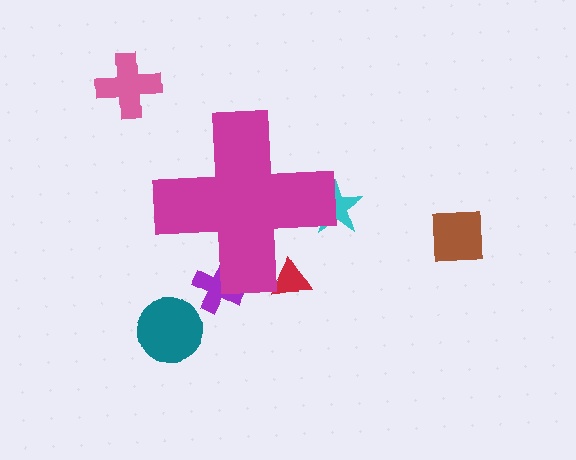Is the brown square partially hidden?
No, the brown square is fully visible.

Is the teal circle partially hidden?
No, the teal circle is fully visible.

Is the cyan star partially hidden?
Yes, the cyan star is partially hidden behind the magenta cross.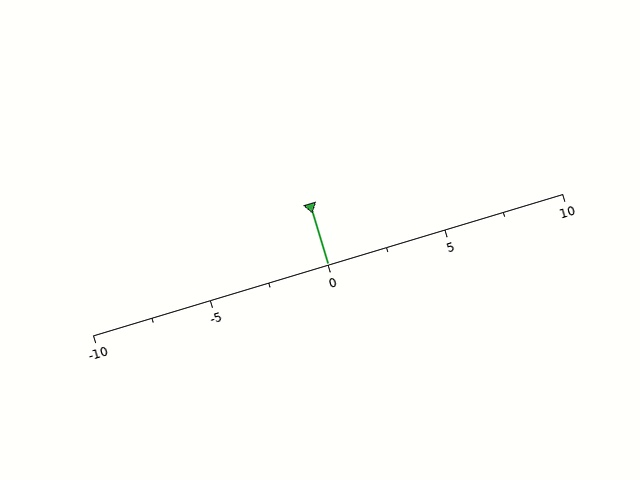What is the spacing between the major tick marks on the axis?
The major ticks are spaced 5 apart.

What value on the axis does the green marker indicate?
The marker indicates approximately 0.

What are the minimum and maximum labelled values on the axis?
The axis runs from -10 to 10.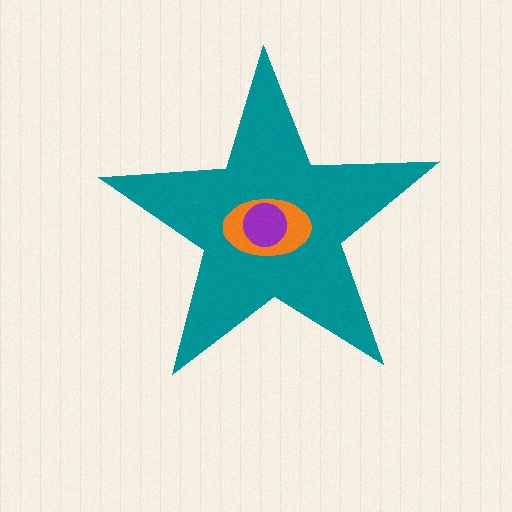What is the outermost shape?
The teal star.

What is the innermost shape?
The purple circle.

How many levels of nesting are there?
3.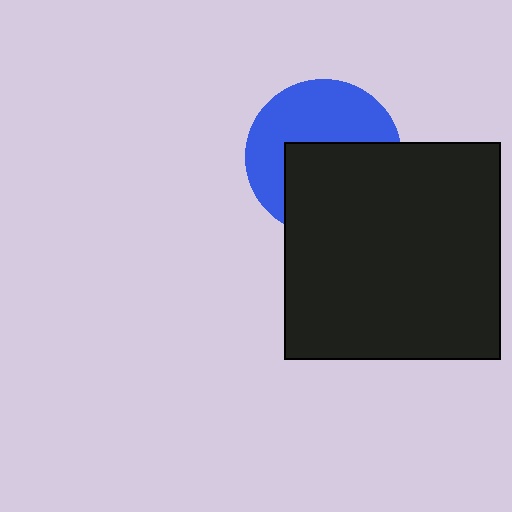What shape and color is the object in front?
The object in front is a black square.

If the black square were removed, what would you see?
You would see the complete blue circle.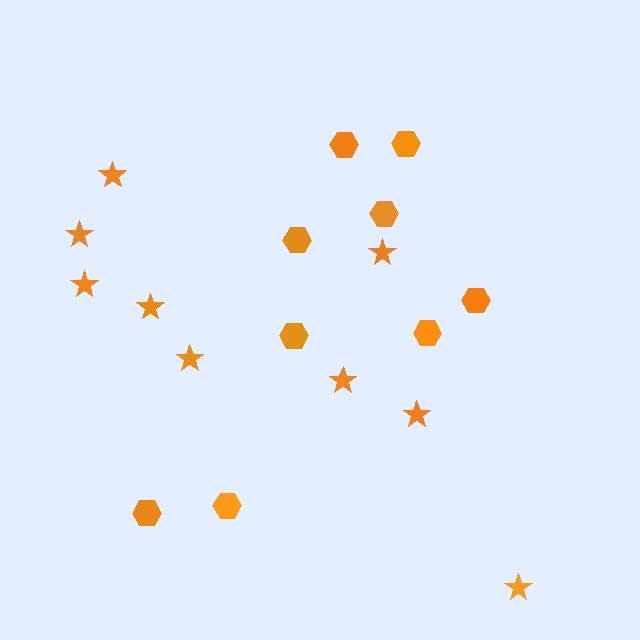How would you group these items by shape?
There are 2 groups: one group of hexagons (9) and one group of stars (9).